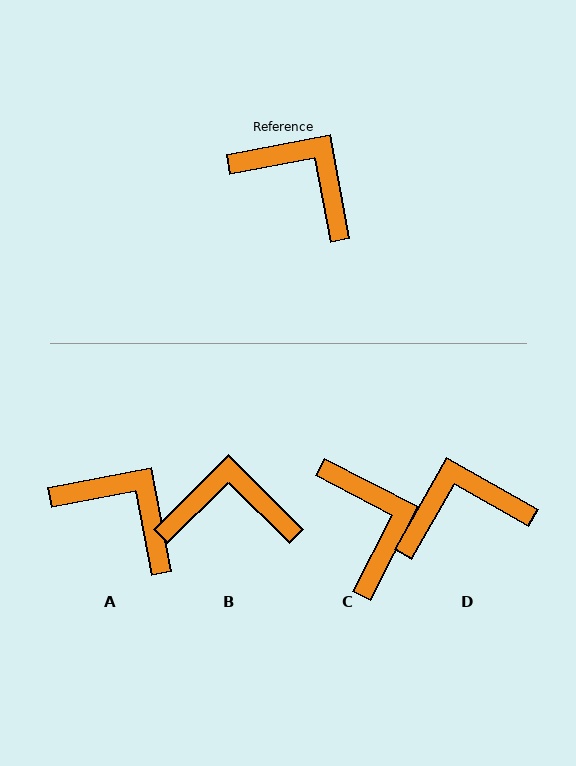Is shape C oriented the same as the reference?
No, it is off by about 38 degrees.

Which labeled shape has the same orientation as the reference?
A.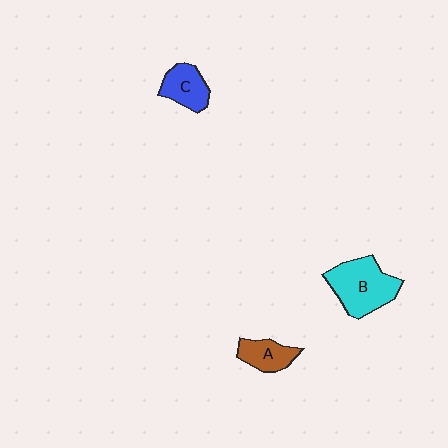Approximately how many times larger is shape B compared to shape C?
Approximately 1.8 times.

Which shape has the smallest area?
Shape A (brown).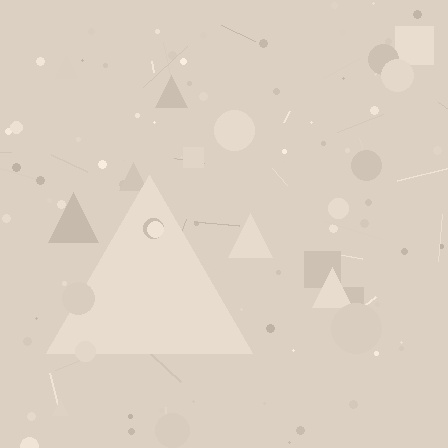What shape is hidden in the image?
A triangle is hidden in the image.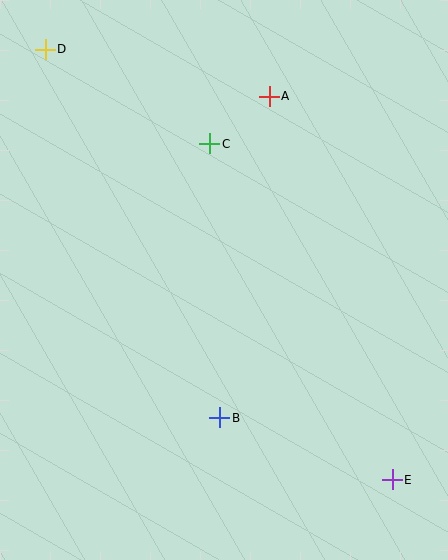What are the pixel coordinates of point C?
Point C is at (210, 144).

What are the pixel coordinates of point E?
Point E is at (392, 480).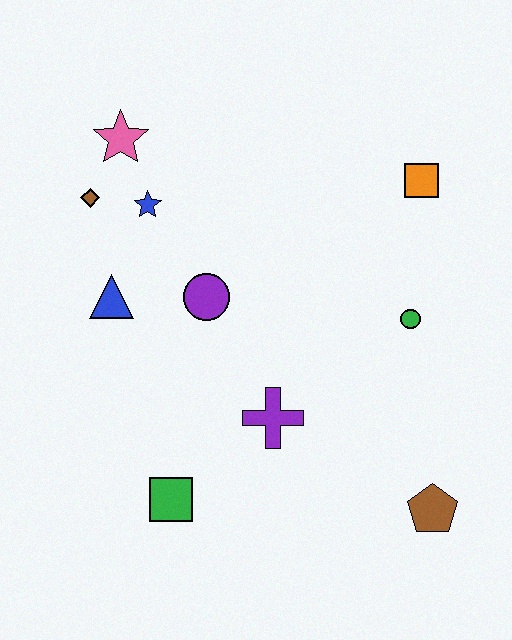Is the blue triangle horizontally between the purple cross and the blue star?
No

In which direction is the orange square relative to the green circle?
The orange square is above the green circle.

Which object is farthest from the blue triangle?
The brown pentagon is farthest from the blue triangle.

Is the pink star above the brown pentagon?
Yes